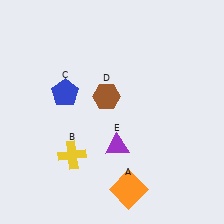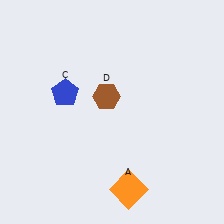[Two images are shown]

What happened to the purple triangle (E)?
The purple triangle (E) was removed in Image 2. It was in the bottom-right area of Image 1.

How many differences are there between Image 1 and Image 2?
There are 2 differences between the two images.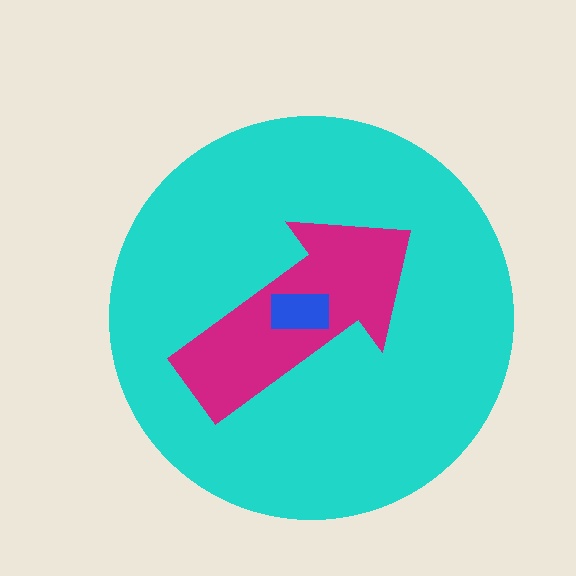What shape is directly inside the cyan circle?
The magenta arrow.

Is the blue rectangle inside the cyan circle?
Yes.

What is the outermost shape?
The cyan circle.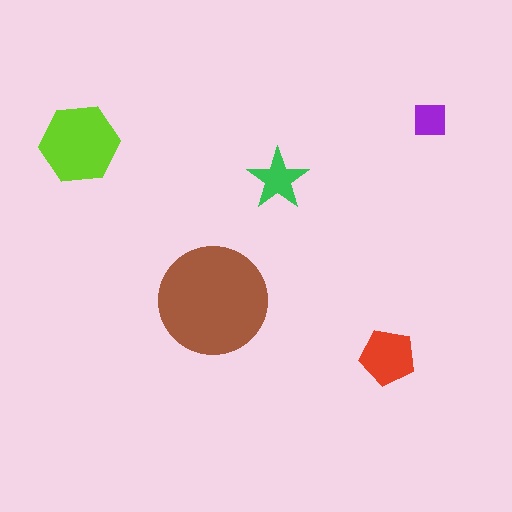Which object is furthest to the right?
The purple square is rightmost.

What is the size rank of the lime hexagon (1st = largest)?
2nd.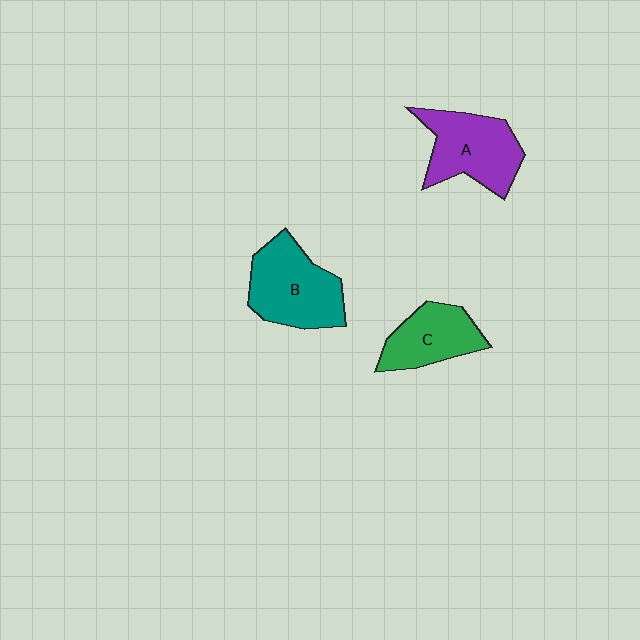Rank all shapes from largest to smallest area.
From largest to smallest: B (teal), A (purple), C (green).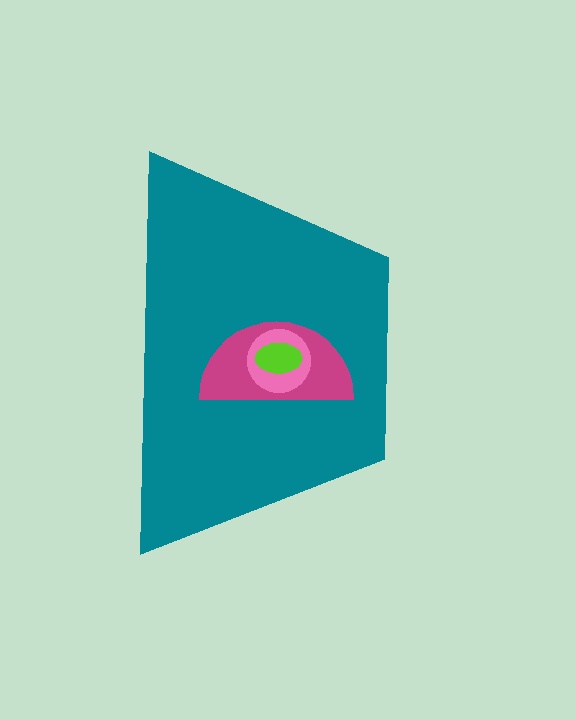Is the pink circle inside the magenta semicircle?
Yes.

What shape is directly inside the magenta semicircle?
The pink circle.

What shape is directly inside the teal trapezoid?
The magenta semicircle.